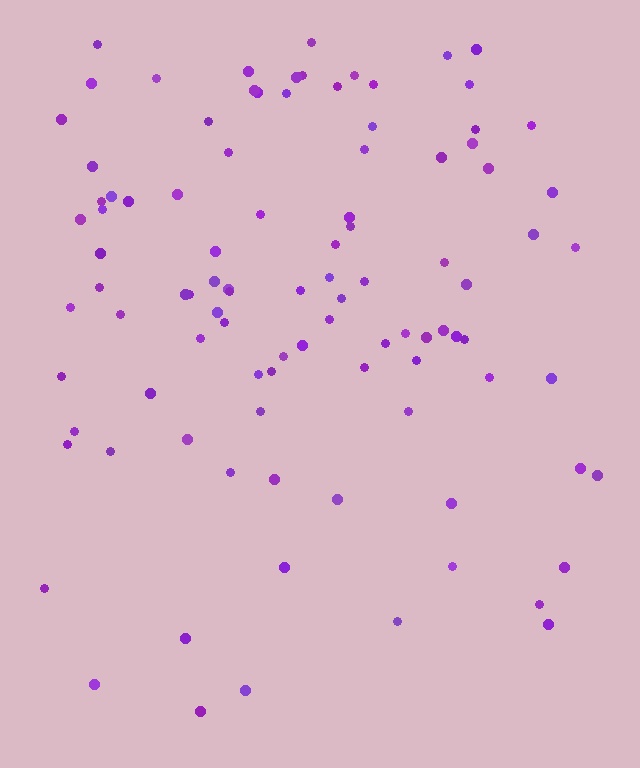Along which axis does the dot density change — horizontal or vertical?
Vertical.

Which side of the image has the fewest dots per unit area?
The bottom.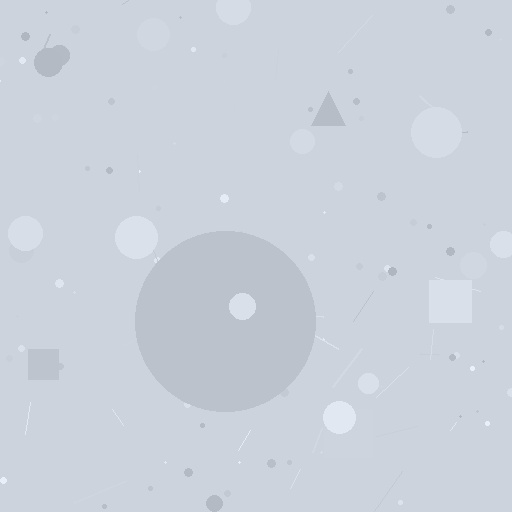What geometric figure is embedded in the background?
A circle is embedded in the background.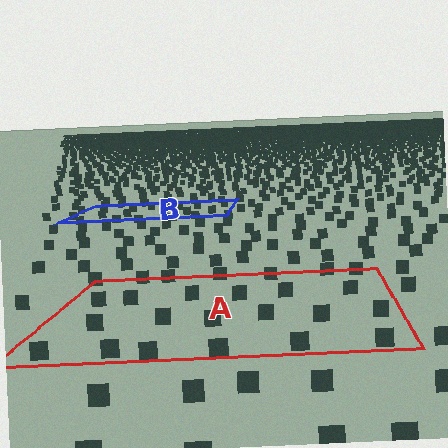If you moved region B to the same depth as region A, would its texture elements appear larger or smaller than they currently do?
They would appear larger. At a closer depth, the same texture elements are projected at a bigger on-screen size.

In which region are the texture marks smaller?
The texture marks are smaller in region B, because it is farther away.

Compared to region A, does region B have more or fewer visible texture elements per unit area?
Region B has more texture elements per unit area — they are packed more densely because it is farther away.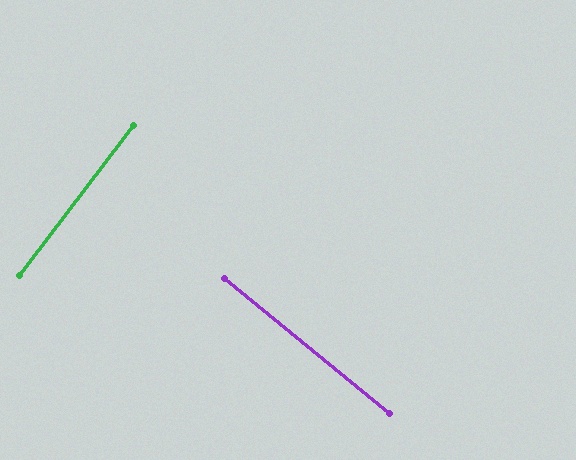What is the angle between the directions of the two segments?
Approximately 88 degrees.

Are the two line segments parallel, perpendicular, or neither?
Perpendicular — they meet at approximately 88°.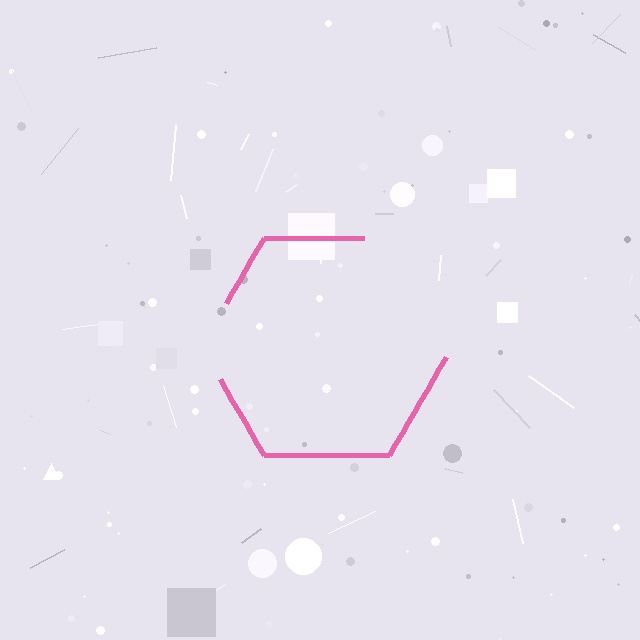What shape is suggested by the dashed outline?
The dashed outline suggests a hexagon.